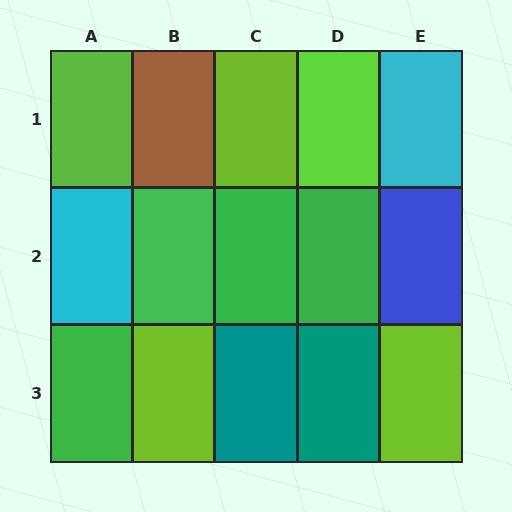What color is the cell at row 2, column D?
Green.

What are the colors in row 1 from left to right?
Lime, brown, lime, lime, cyan.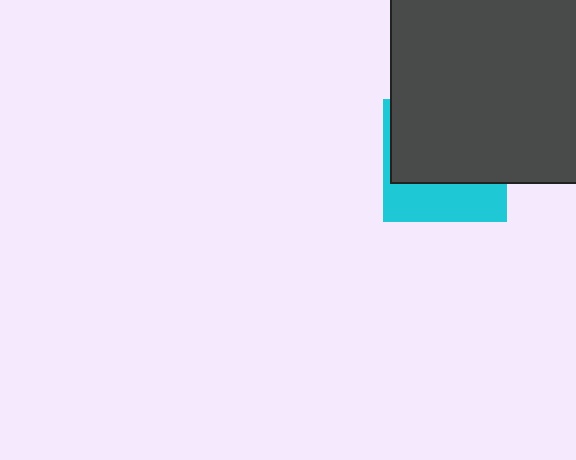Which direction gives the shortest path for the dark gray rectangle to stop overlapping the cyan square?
Moving up gives the shortest separation.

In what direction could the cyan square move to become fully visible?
The cyan square could move down. That would shift it out from behind the dark gray rectangle entirely.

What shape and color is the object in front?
The object in front is a dark gray rectangle.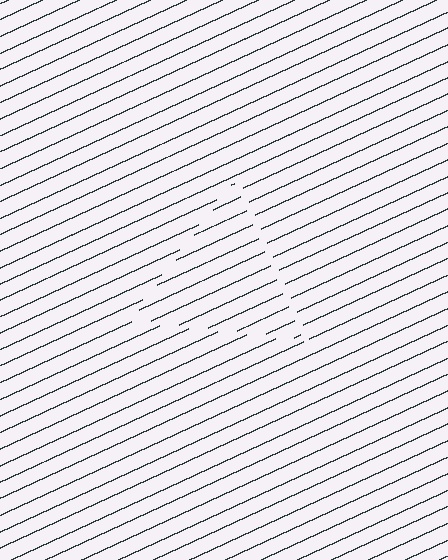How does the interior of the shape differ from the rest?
The interior of the shape contains the same grating, shifted by half a period — the contour is defined by the phase discontinuity where line-ends from the inner and outer gratings abut.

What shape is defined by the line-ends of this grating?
An illusory triangle. The interior of the shape contains the same grating, shifted by half a period — the contour is defined by the phase discontinuity where line-ends from the inner and outer gratings abut.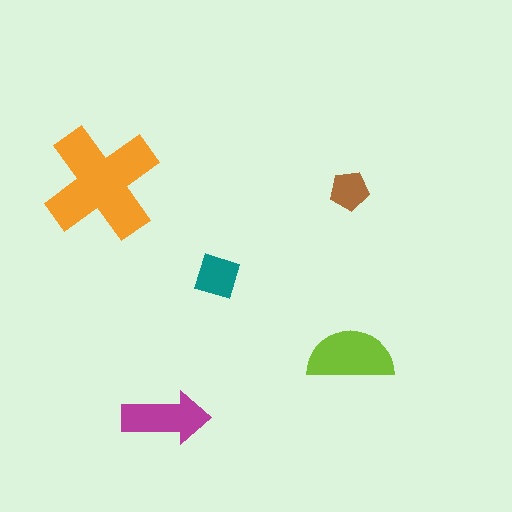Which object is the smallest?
The brown pentagon.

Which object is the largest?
The orange cross.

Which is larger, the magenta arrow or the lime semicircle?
The lime semicircle.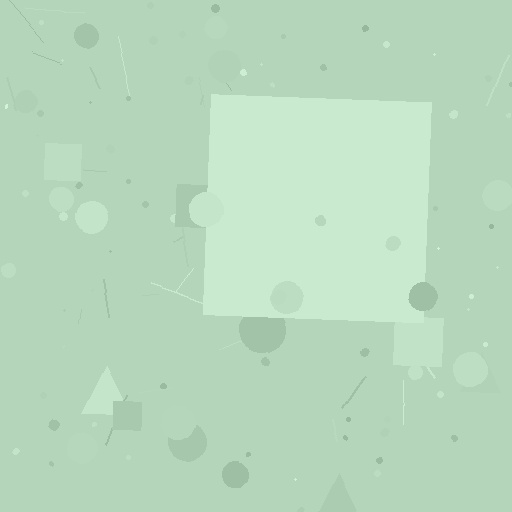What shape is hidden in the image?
A square is hidden in the image.